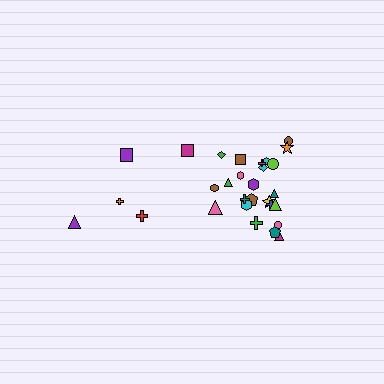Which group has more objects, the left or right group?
The right group.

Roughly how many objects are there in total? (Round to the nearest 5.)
Roughly 30 objects in total.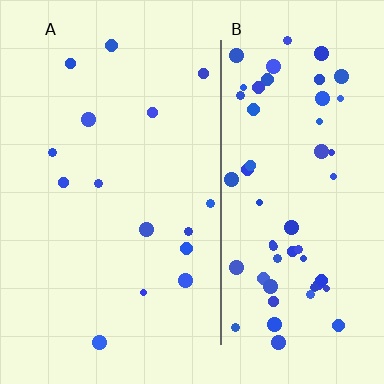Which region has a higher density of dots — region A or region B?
B (the right).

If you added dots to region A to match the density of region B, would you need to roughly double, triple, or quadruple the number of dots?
Approximately quadruple.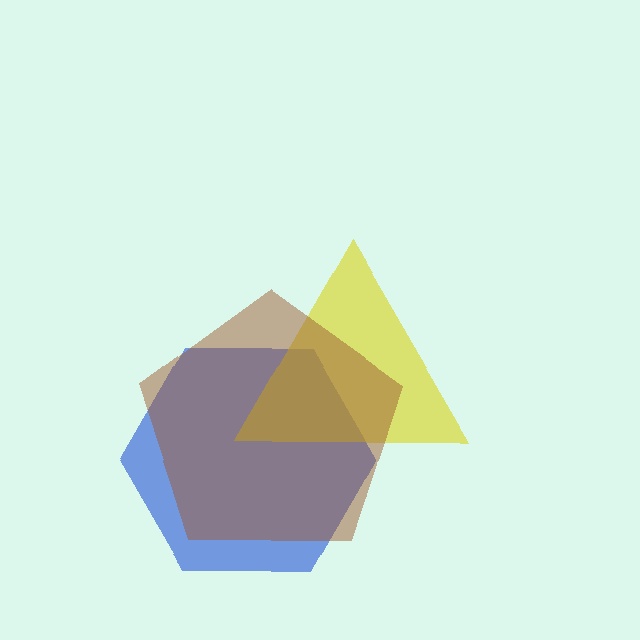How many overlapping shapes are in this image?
There are 3 overlapping shapes in the image.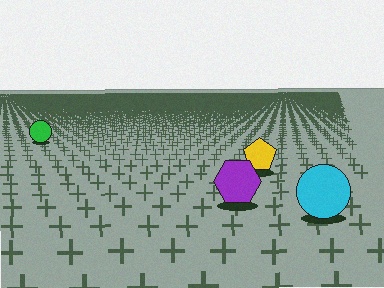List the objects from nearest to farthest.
From nearest to farthest: the cyan circle, the purple hexagon, the yellow pentagon, the green circle.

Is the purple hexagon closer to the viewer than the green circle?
Yes. The purple hexagon is closer — you can tell from the texture gradient: the ground texture is coarser near it.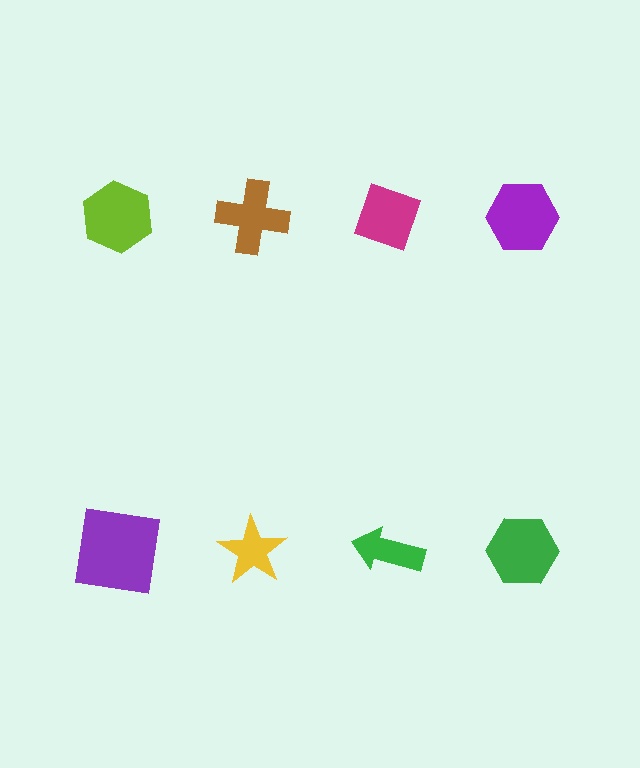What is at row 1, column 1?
A lime hexagon.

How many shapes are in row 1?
4 shapes.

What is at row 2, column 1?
A purple square.